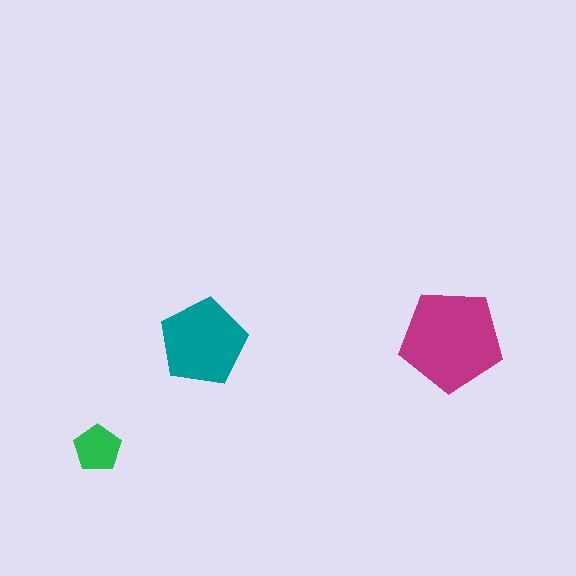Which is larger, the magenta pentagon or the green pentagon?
The magenta one.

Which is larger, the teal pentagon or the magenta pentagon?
The magenta one.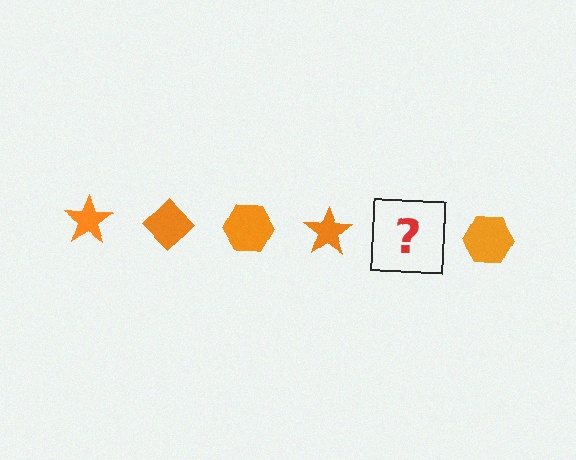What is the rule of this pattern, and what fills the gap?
The rule is that the pattern cycles through star, diamond, hexagon shapes in orange. The gap should be filled with an orange diamond.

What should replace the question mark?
The question mark should be replaced with an orange diamond.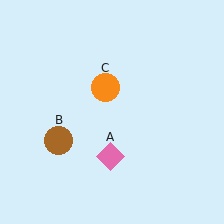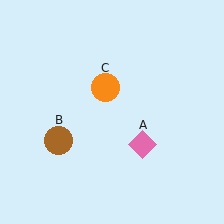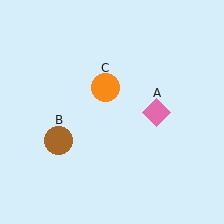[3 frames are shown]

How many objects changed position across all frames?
1 object changed position: pink diamond (object A).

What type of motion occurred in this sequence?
The pink diamond (object A) rotated counterclockwise around the center of the scene.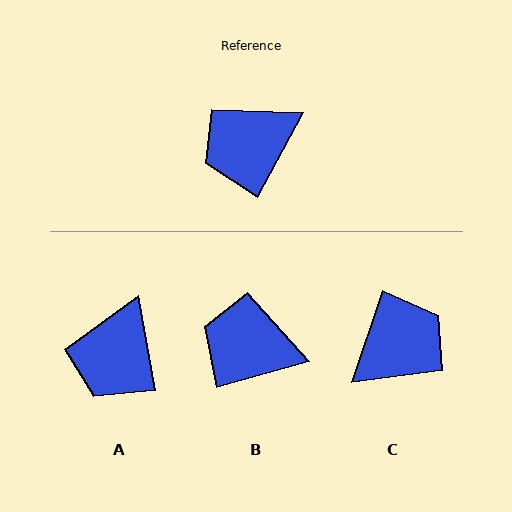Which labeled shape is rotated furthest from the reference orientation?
C, about 170 degrees away.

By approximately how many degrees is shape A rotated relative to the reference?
Approximately 38 degrees counter-clockwise.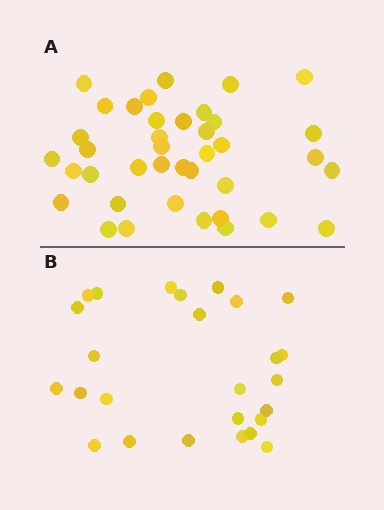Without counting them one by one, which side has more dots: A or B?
Region A (the top region) has more dots.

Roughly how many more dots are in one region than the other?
Region A has approximately 15 more dots than region B.